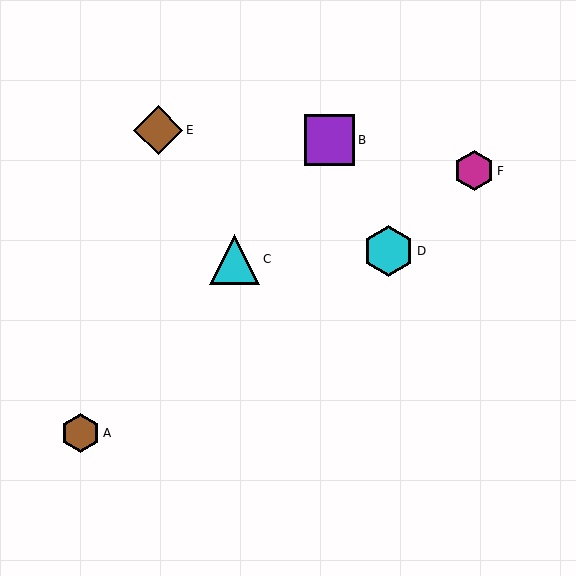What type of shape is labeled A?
Shape A is a brown hexagon.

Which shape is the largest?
The cyan hexagon (labeled D) is the largest.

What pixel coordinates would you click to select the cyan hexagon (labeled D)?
Click at (389, 251) to select the cyan hexagon D.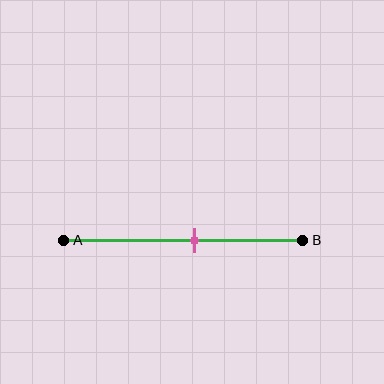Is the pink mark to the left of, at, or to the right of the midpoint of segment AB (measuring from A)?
The pink mark is to the right of the midpoint of segment AB.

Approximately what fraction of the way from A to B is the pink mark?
The pink mark is approximately 55% of the way from A to B.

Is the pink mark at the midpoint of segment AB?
No, the mark is at about 55% from A, not at the 50% midpoint.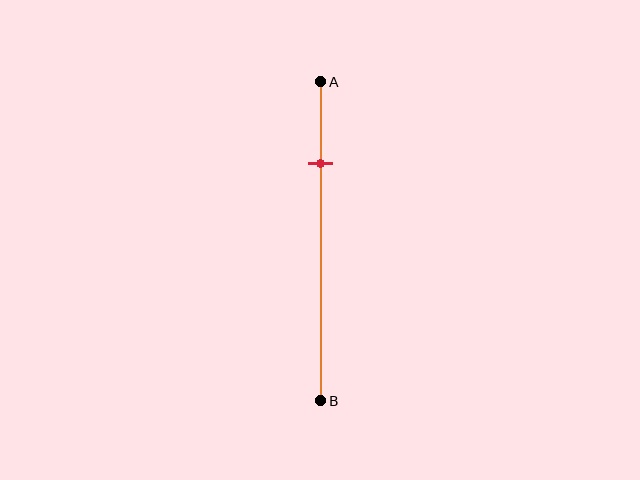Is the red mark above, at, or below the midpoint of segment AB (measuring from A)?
The red mark is above the midpoint of segment AB.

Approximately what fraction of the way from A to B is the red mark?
The red mark is approximately 25% of the way from A to B.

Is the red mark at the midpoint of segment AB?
No, the mark is at about 25% from A, not at the 50% midpoint.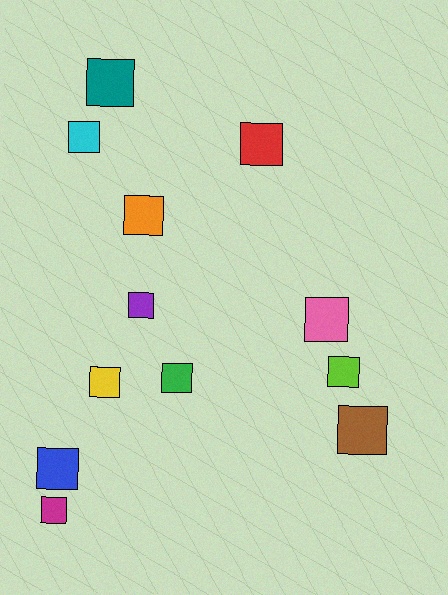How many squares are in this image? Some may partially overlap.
There are 12 squares.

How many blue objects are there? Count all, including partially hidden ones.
There is 1 blue object.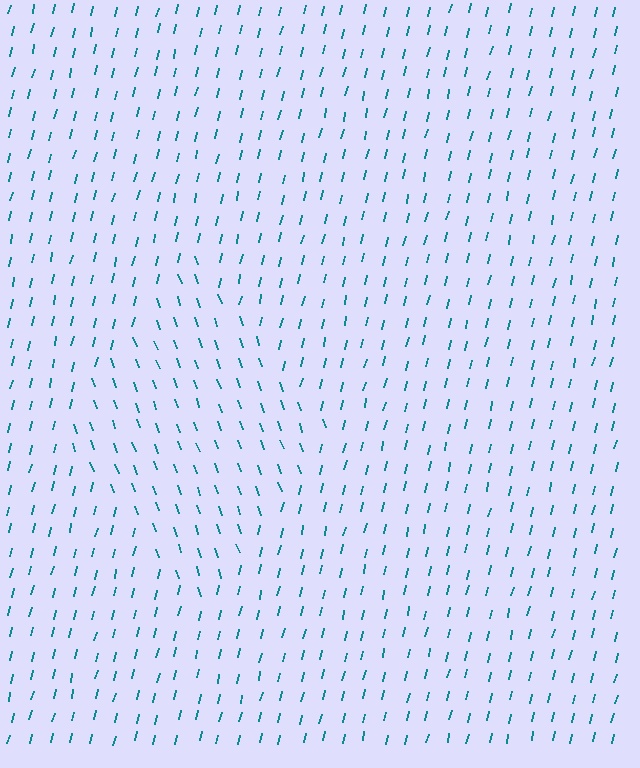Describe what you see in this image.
The image is filled with small teal line segments. A diamond region in the image has lines oriented differently from the surrounding lines, creating a visible texture boundary.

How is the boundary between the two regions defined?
The boundary is defined purely by a change in line orientation (approximately 33 degrees difference). All lines are the same color and thickness.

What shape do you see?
I see a diamond.